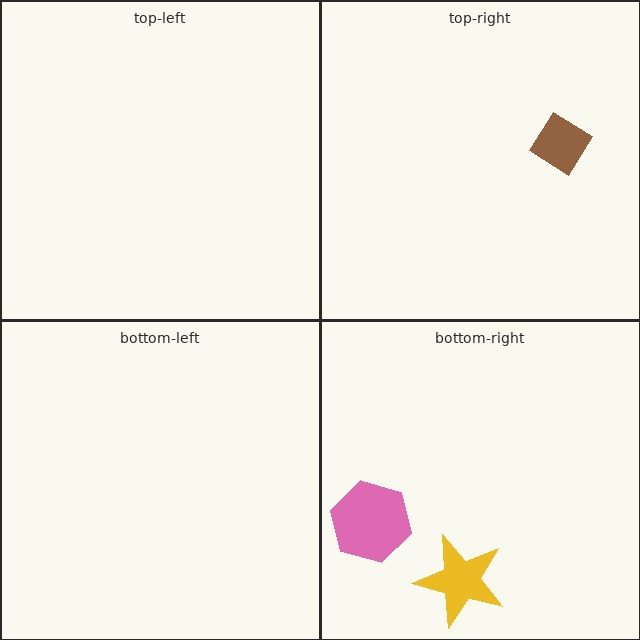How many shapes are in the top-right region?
1.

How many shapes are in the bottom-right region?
2.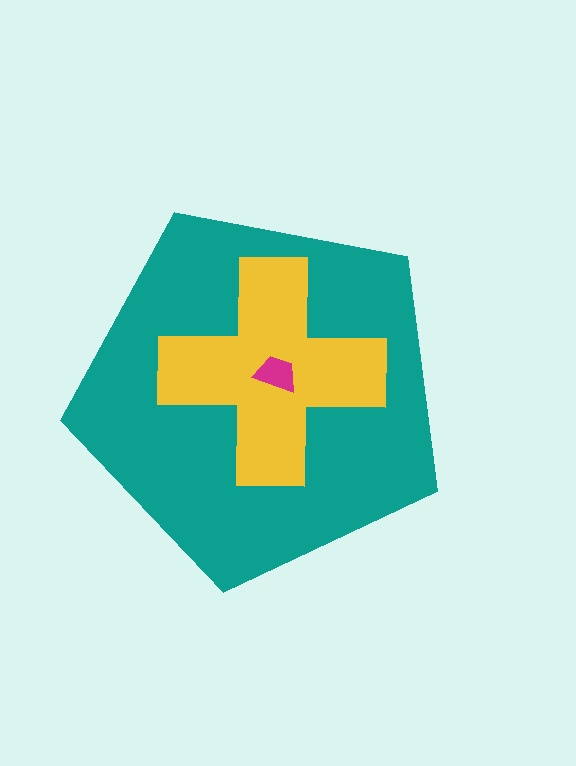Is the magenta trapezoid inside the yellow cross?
Yes.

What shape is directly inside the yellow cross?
The magenta trapezoid.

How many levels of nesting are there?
3.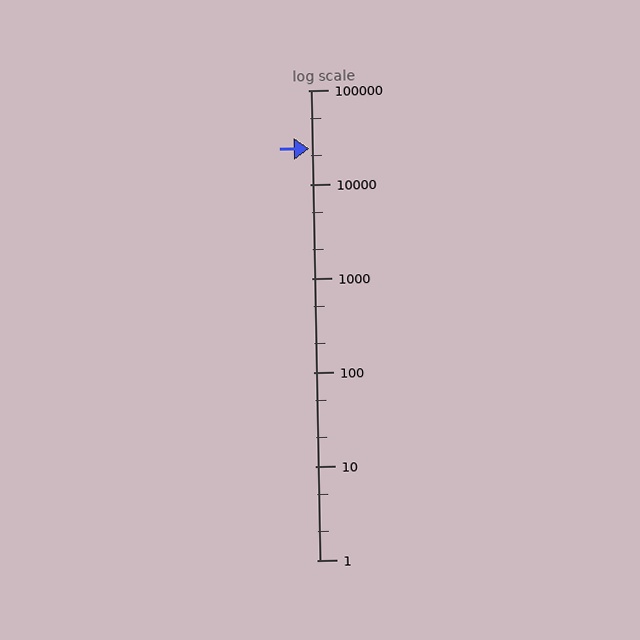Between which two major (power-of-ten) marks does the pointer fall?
The pointer is between 10000 and 100000.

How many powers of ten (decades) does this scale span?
The scale spans 5 decades, from 1 to 100000.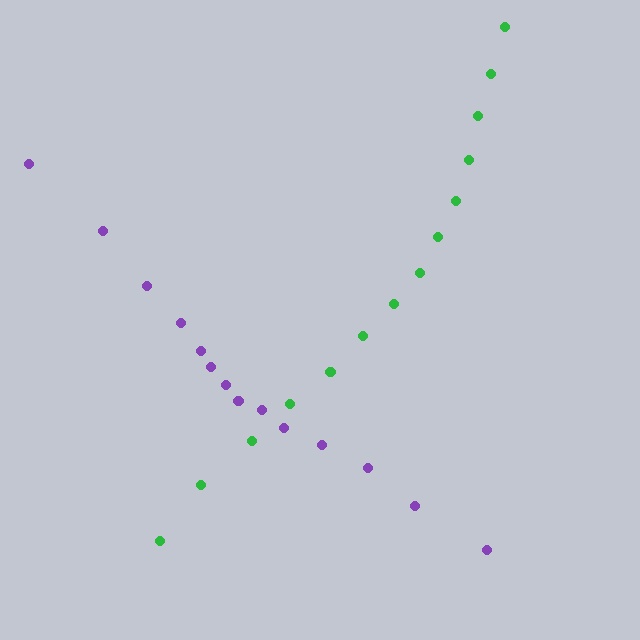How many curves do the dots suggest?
There are 2 distinct paths.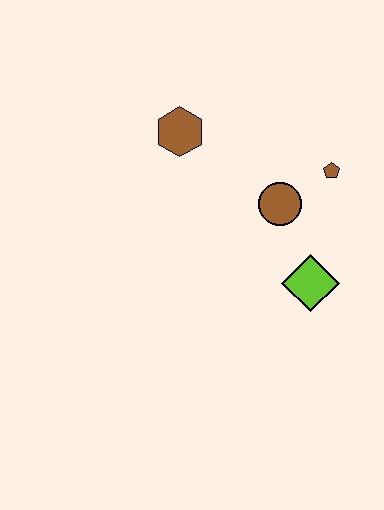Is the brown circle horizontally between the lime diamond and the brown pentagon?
No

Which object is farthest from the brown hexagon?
The lime diamond is farthest from the brown hexagon.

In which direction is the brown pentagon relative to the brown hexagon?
The brown pentagon is to the right of the brown hexagon.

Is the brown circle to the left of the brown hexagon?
No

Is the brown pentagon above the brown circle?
Yes